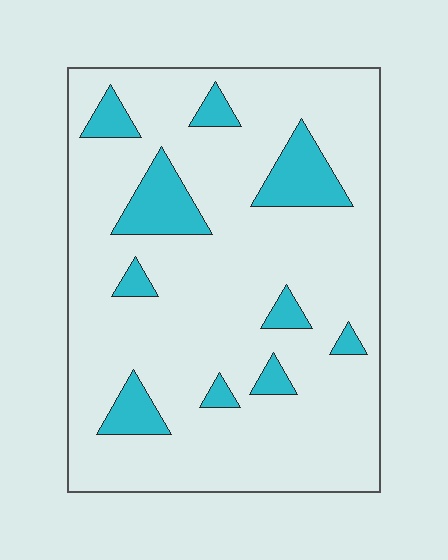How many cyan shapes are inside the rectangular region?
10.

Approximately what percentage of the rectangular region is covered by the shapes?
Approximately 15%.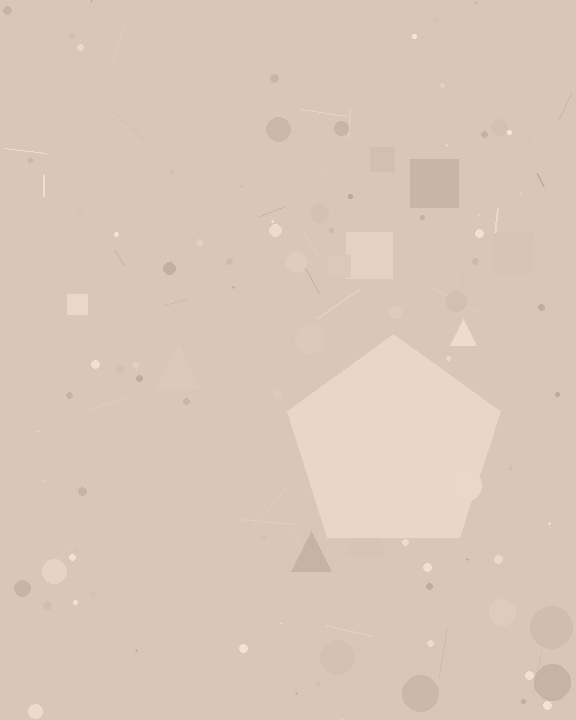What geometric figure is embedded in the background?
A pentagon is embedded in the background.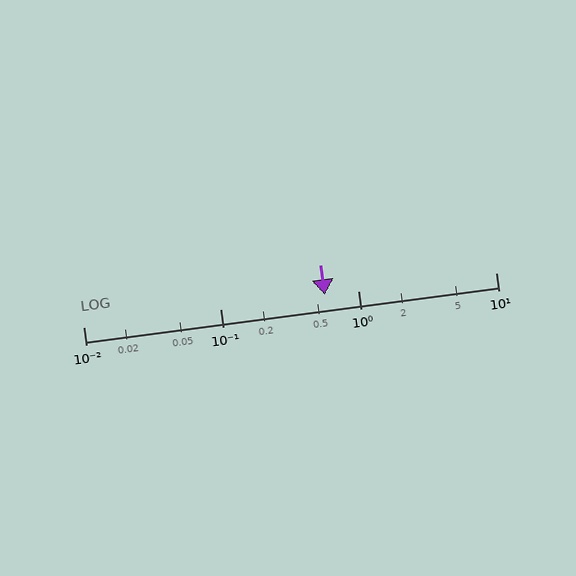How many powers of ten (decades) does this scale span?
The scale spans 3 decades, from 0.01 to 10.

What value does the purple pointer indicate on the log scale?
The pointer indicates approximately 0.57.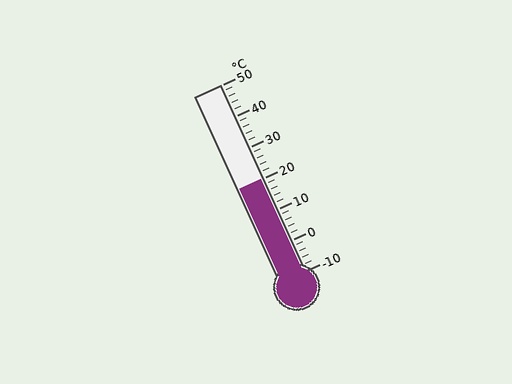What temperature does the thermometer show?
The thermometer shows approximately 20°C.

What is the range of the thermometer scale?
The thermometer scale ranges from -10°C to 50°C.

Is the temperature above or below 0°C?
The temperature is above 0°C.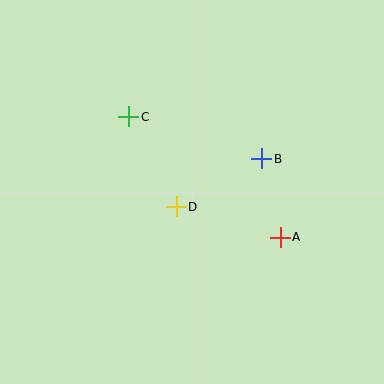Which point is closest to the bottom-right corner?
Point A is closest to the bottom-right corner.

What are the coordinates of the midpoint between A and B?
The midpoint between A and B is at (271, 198).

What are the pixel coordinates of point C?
Point C is at (129, 117).